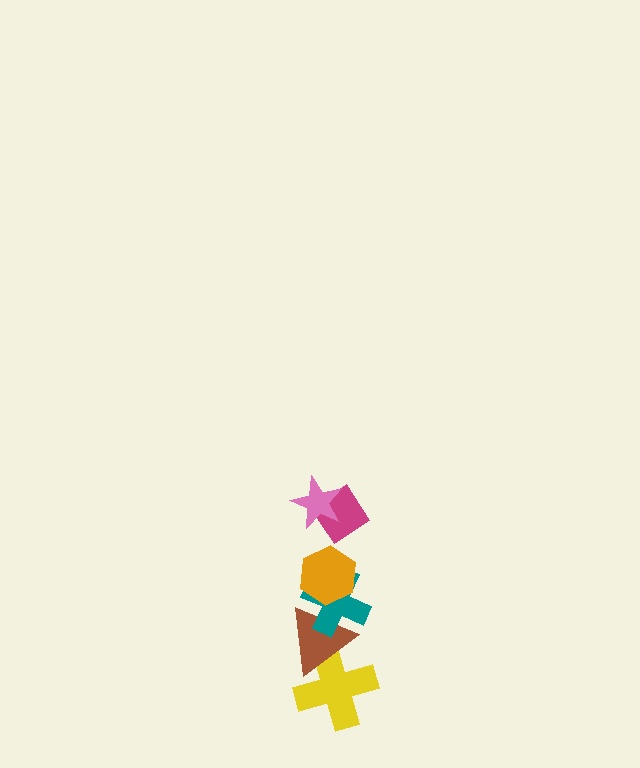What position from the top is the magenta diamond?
The magenta diamond is 2nd from the top.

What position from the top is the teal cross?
The teal cross is 4th from the top.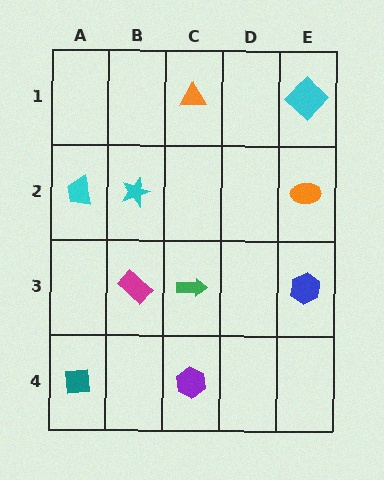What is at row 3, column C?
A green arrow.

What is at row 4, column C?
A purple hexagon.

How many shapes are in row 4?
2 shapes.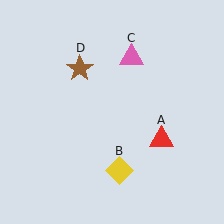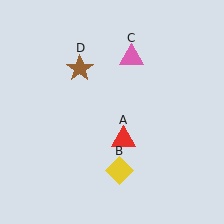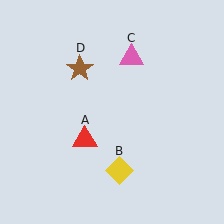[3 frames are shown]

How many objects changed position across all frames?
1 object changed position: red triangle (object A).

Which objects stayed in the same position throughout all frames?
Yellow diamond (object B) and pink triangle (object C) and brown star (object D) remained stationary.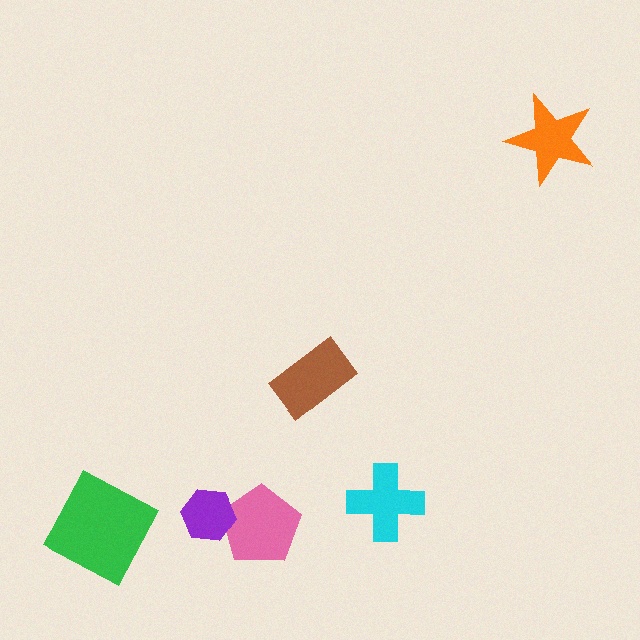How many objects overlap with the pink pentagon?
1 object overlaps with the pink pentagon.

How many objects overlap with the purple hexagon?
1 object overlaps with the purple hexagon.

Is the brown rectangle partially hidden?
No, no other shape covers it.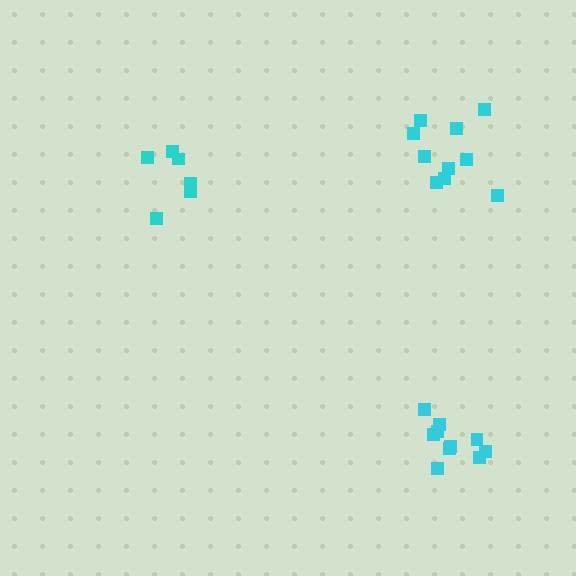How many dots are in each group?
Group 1: 6 dots, Group 2: 10 dots, Group 3: 10 dots (26 total).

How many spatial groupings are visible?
There are 3 spatial groupings.